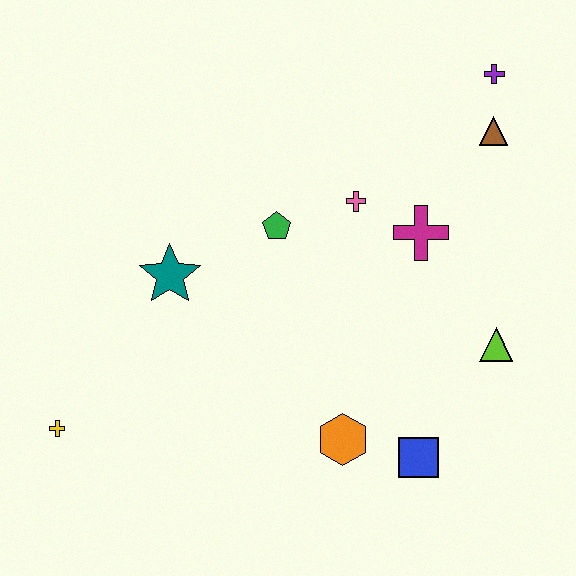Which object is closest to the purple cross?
The brown triangle is closest to the purple cross.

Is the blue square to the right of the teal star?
Yes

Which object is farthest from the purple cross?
The yellow cross is farthest from the purple cross.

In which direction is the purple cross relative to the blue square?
The purple cross is above the blue square.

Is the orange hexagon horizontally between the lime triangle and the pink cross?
No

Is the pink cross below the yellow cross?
No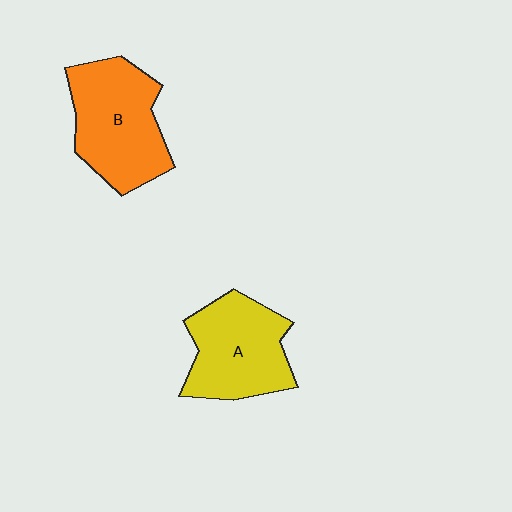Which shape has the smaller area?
Shape A (yellow).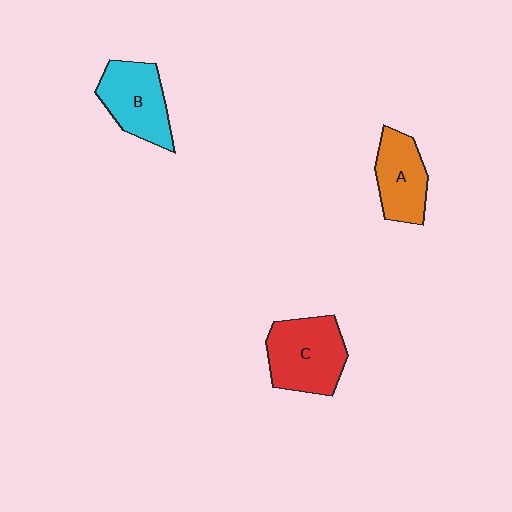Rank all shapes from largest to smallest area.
From largest to smallest: C (red), B (cyan), A (orange).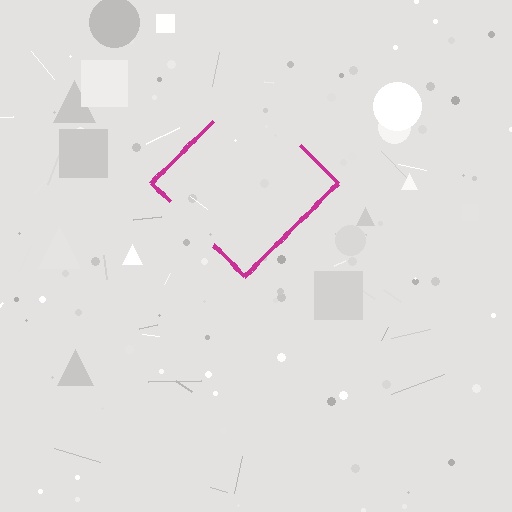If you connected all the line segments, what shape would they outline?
They would outline a diamond.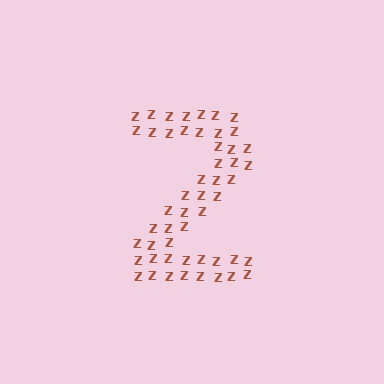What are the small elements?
The small elements are letter Z's.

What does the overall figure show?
The overall figure shows the digit 2.